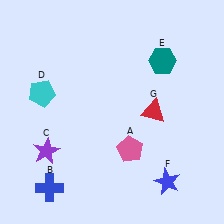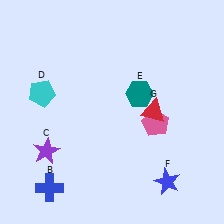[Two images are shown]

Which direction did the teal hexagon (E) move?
The teal hexagon (E) moved down.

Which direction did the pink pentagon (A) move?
The pink pentagon (A) moved up.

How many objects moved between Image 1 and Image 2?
2 objects moved between the two images.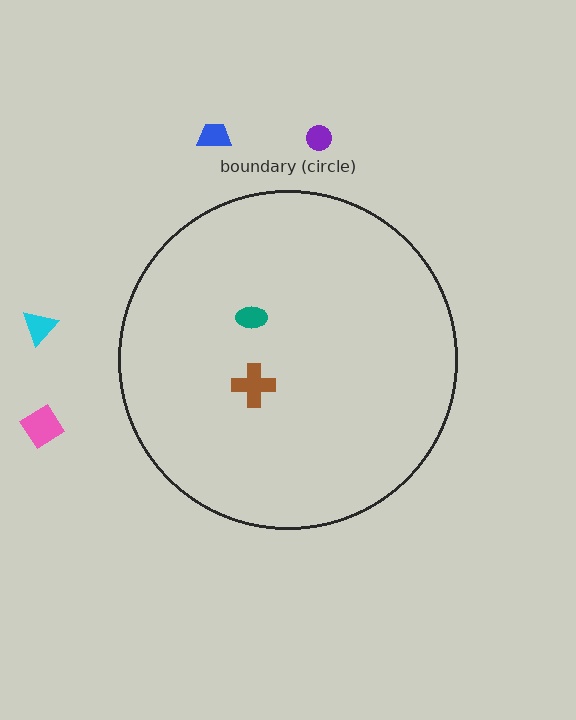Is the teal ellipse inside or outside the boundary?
Inside.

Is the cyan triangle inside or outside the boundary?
Outside.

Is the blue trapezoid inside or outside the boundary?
Outside.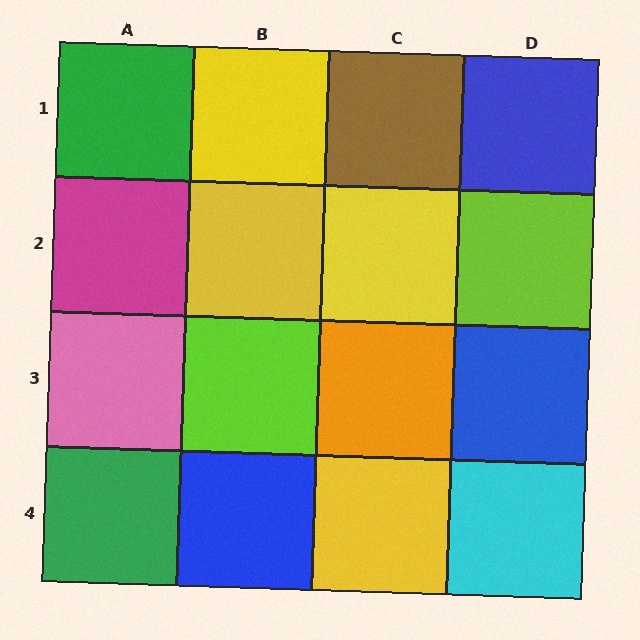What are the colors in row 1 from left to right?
Green, yellow, brown, blue.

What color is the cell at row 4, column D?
Cyan.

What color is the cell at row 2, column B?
Yellow.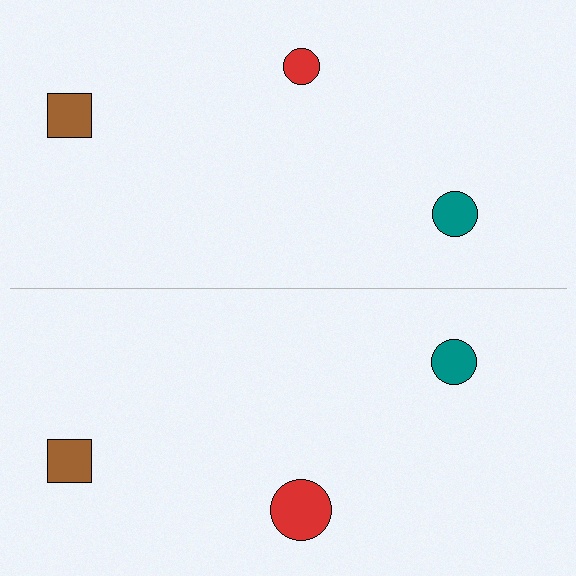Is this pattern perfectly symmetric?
No, the pattern is not perfectly symmetric. The red circle on the bottom side has a different size than its mirror counterpart.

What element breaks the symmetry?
The red circle on the bottom side has a different size than its mirror counterpart.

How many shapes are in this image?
There are 6 shapes in this image.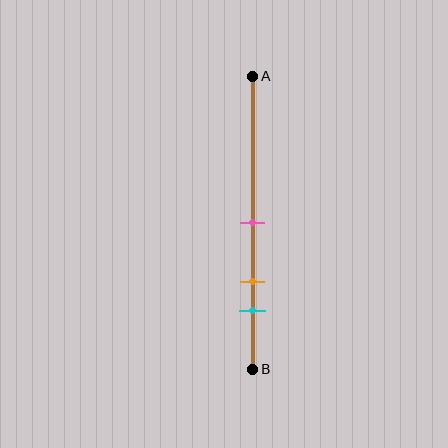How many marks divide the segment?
There are 3 marks dividing the segment.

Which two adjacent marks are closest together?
The orange and cyan marks are the closest adjacent pair.